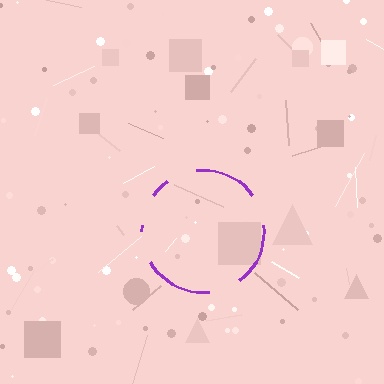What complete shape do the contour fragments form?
The contour fragments form a circle.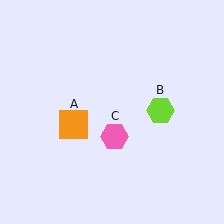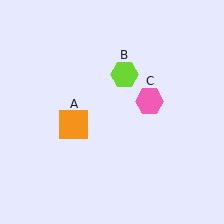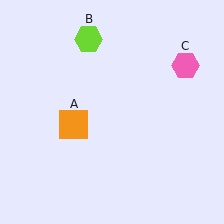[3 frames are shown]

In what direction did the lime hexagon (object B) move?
The lime hexagon (object B) moved up and to the left.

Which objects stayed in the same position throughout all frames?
Orange square (object A) remained stationary.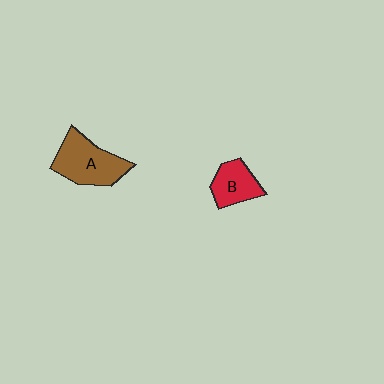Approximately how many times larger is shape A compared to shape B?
Approximately 1.6 times.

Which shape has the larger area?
Shape A (brown).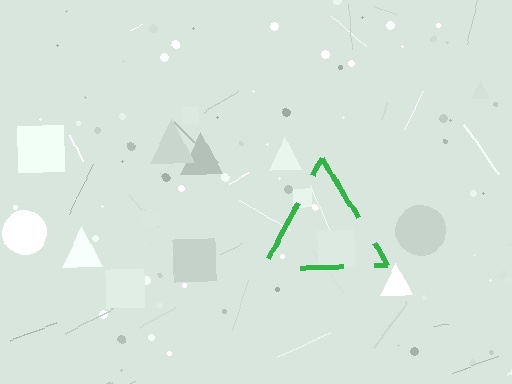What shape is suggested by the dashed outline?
The dashed outline suggests a triangle.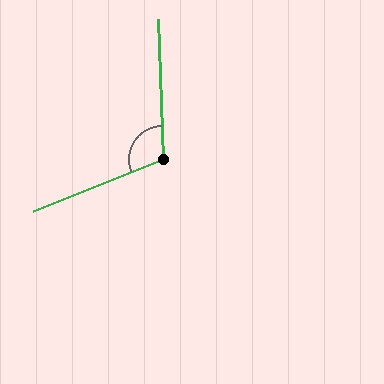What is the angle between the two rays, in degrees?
Approximately 110 degrees.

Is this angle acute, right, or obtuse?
It is obtuse.